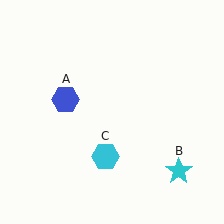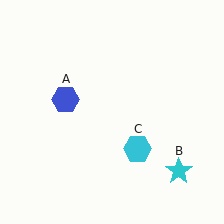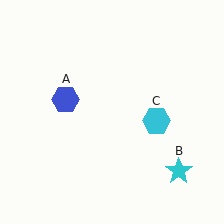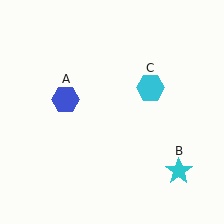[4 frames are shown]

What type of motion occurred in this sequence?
The cyan hexagon (object C) rotated counterclockwise around the center of the scene.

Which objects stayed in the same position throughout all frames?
Blue hexagon (object A) and cyan star (object B) remained stationary.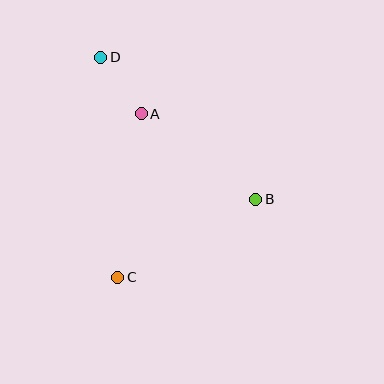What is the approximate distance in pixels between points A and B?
The distance between A and B is approximately 143 pixels.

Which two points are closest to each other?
Points A and D are closest to each other.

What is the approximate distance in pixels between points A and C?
The distance between A and C is approximately 166 pixels.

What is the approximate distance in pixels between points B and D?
The distance between B and D is approximately 210 pixels.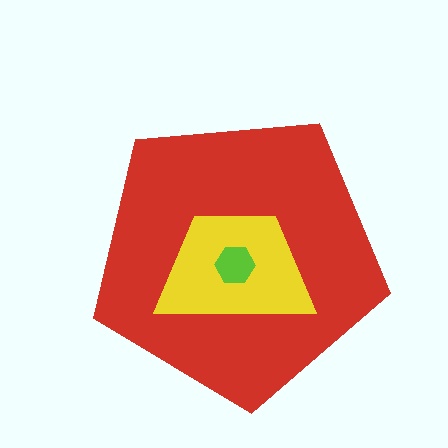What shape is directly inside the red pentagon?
The yellow trapezoid.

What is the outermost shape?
The red pentagon.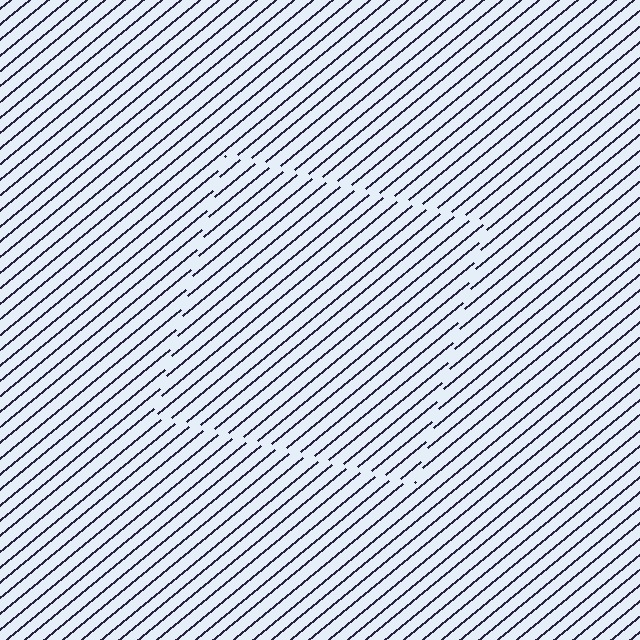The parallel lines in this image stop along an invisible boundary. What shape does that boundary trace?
An illusory square. The interior of the shape contains the same grating, shifted by half a period — the contour is defined by the phase discontinuity where line-ends from the inner and outer gratings abut.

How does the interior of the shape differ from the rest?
The interior of the shape contains the same grating, shifted by half a period — the contour is defined by the phase discontinuity where line-ends from the inner and outer gratings abut.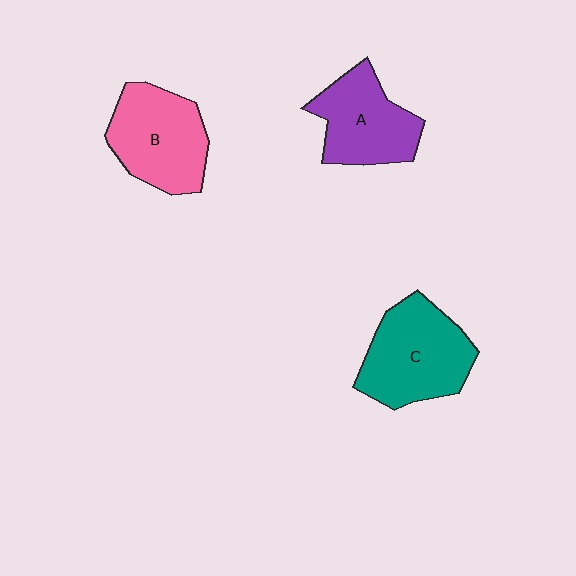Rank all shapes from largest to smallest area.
From largest to smallest: C (teal), B (pink), A (purple).